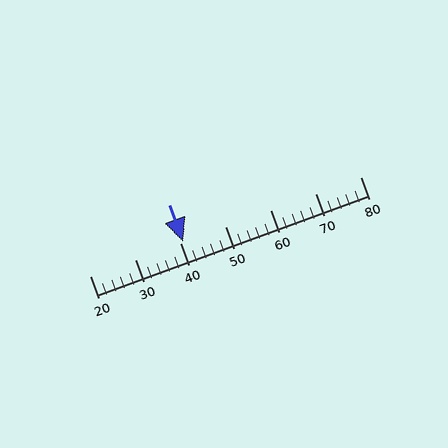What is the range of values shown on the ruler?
The ruler shows values from 20 to 80.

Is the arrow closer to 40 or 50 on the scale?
The arrow is closer to 40.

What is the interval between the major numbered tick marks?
The major tick marks are spaced 10 units apart.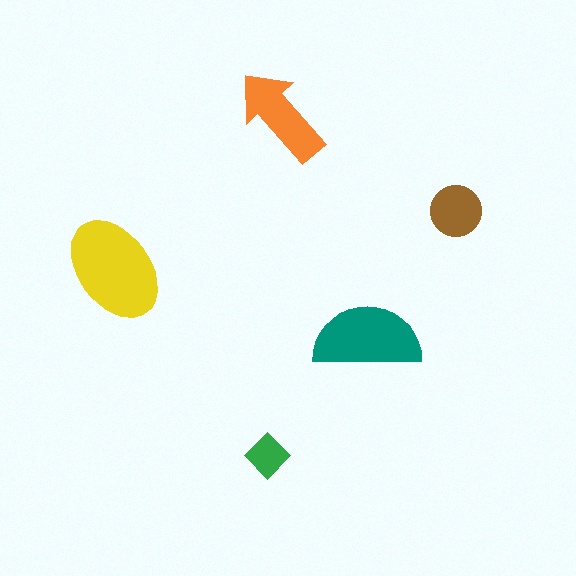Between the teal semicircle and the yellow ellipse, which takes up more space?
The yellow ellipse.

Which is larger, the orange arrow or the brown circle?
The orange arrow.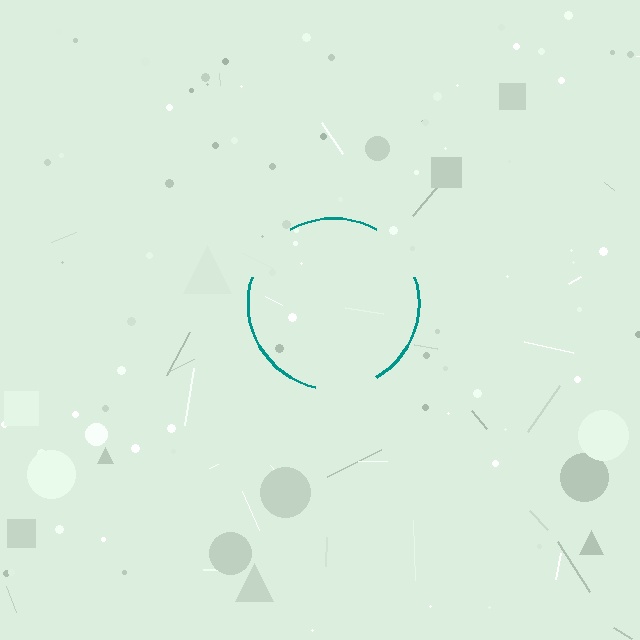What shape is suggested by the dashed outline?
The dashed outline suggests a circle.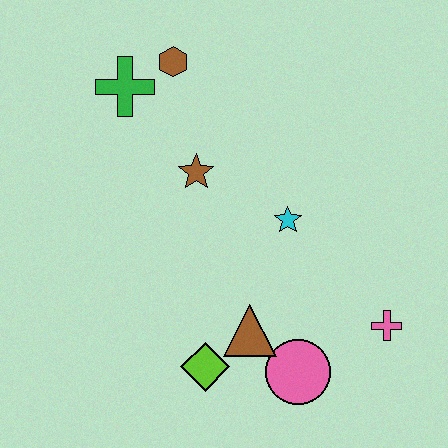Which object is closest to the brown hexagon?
The green cross is closest to the brown hexagon.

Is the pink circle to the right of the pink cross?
No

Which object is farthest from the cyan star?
The green cross is farthest from the cyan star.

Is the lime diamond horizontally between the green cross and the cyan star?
Yes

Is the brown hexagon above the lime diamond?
Yes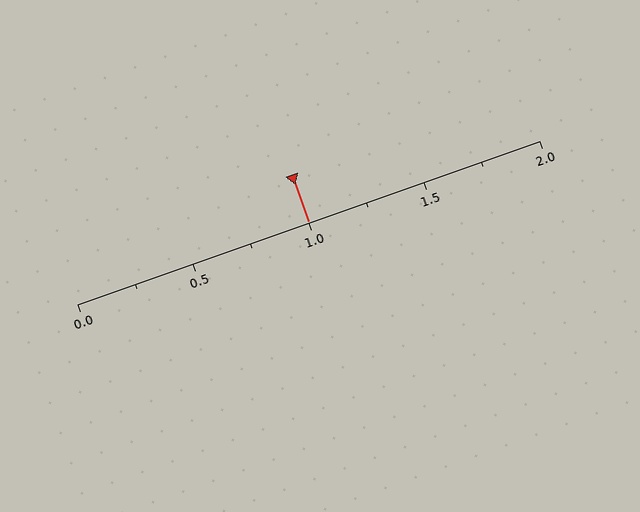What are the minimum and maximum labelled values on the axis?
The axis runs from 0.0 to 2.0.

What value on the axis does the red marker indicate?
The marker indicates approximately 1.